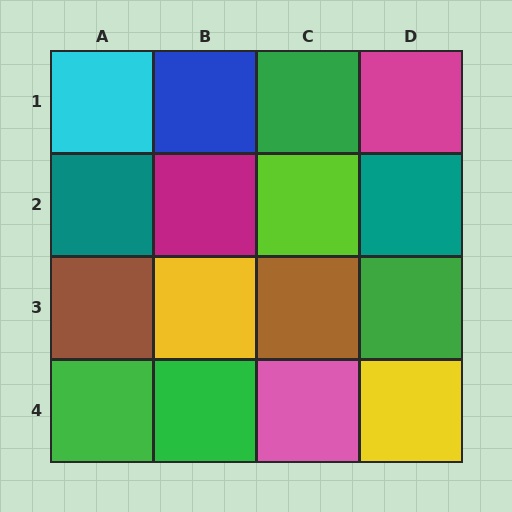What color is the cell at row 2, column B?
Magenta.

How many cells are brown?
2 cells are brown.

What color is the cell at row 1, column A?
Cyan.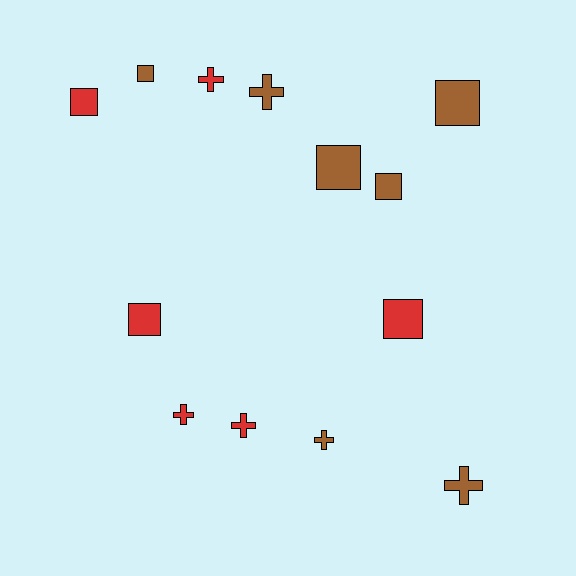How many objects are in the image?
There are 13 objects.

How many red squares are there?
There are 3 red squares.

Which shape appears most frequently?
Square, with 7 objects.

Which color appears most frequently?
Brown, with 7 objects.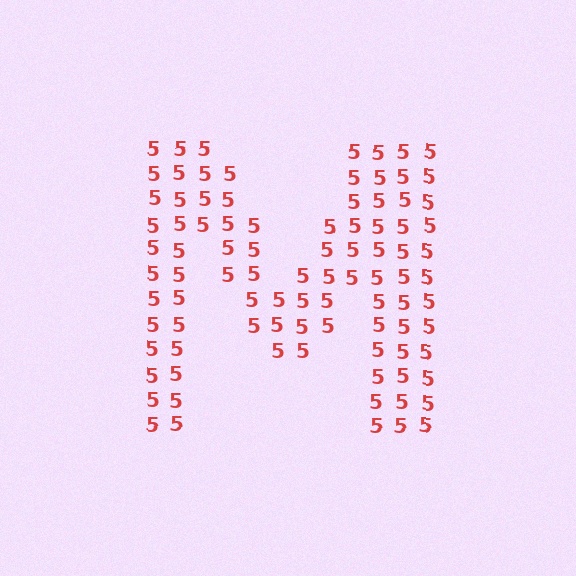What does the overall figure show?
The overall figure shows the letter M.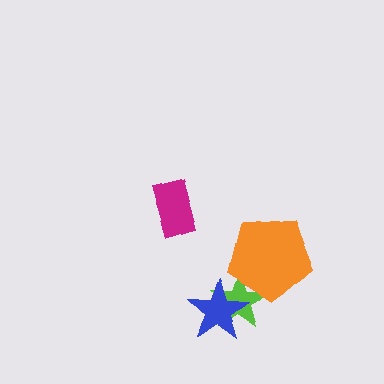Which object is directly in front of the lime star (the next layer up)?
The orange pentagon is directly in front of the lime star.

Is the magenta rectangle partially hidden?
No, no other shape covers it.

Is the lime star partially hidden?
Yes, it is partially covered by another shape.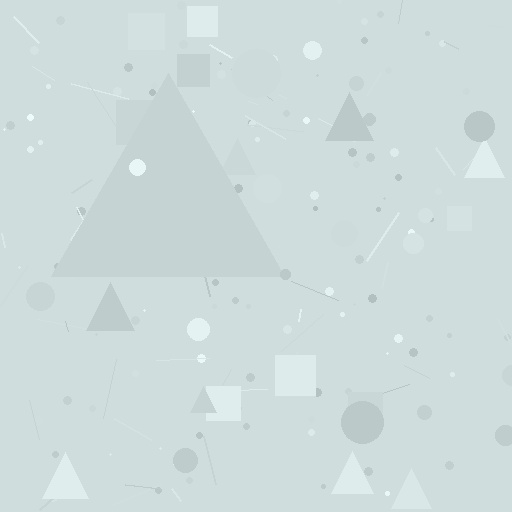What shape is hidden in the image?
A triangle is hidden in the image.